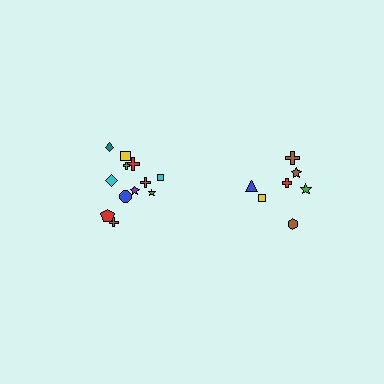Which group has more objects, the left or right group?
The left group.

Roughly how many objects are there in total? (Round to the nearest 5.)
Roughly 20 objects in total.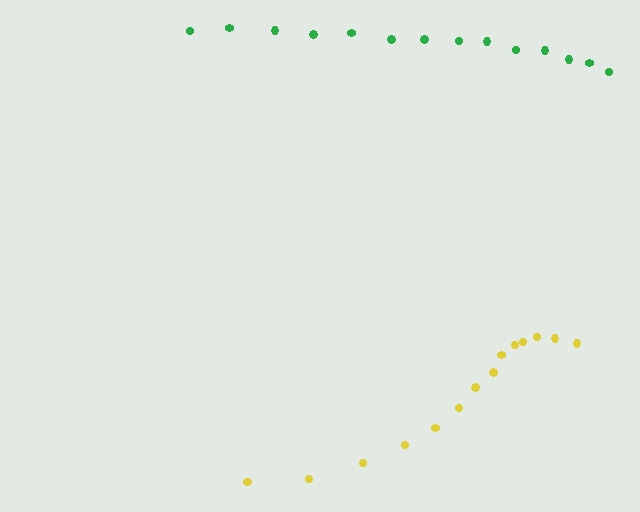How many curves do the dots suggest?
There are 2 distinct paths.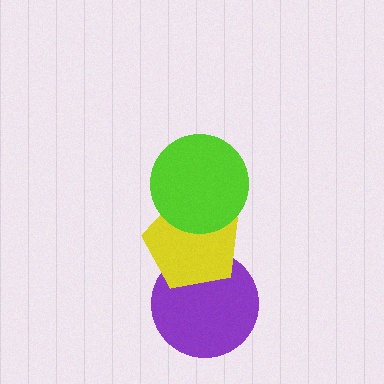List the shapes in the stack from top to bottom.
From top to bottom: the lime circle, the yellow pentagon, the purple circle.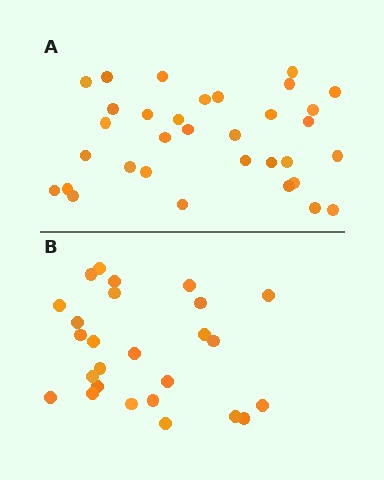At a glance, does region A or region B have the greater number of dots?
Region A (the top region) has more dots.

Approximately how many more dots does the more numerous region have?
Region A has roughly 8 or so more dots than region B.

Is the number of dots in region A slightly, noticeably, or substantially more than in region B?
Region A has noticeably more, but not dramatically so. The ratio is roughly 1.3 to 1.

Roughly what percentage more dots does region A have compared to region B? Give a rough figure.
About 25% more.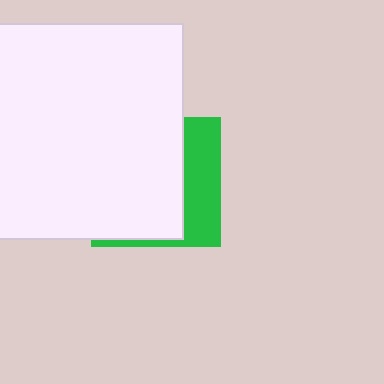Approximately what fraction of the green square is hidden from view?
Roughly 66% of the green square is hidden behind the white square.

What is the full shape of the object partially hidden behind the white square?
The partially hidden object is a green square.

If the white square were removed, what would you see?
You would see the complete green square.